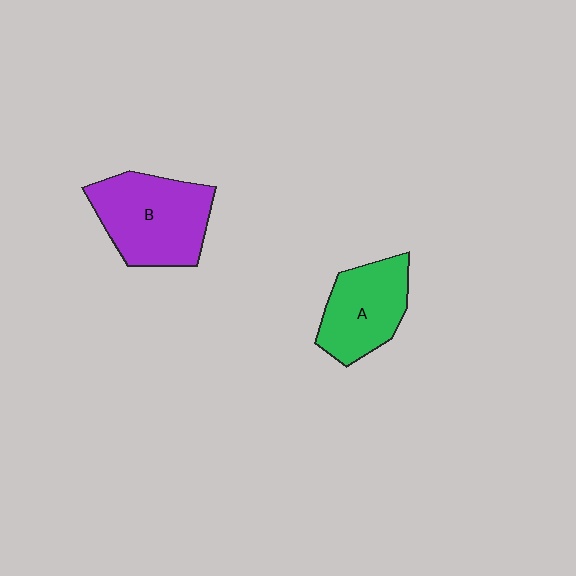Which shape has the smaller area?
Shape A (green).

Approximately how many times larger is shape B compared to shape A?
Approximately 1.3 times.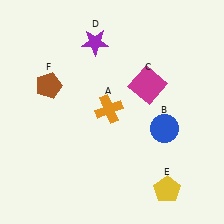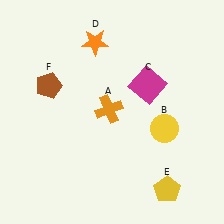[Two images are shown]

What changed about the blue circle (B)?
In Image 1, B is blue. In Image 2, it changed to yellow.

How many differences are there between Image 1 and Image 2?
There are 2 differences between the two images.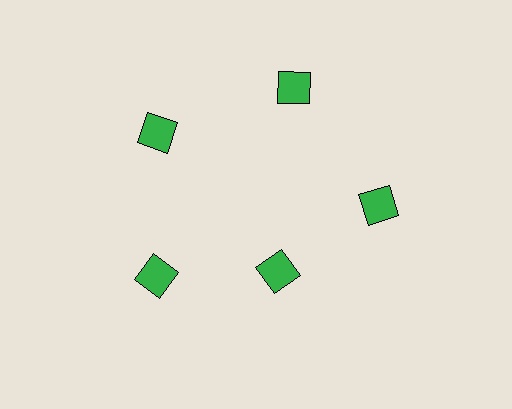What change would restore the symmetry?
The symmetry would be restored by moving it outward, back onto the ring so that all 5 diamonds sit at equal angles and equal distance from the center.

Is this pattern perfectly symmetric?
No. The 5 green diamonds are arranged in a ring, but one element near the 5 o'clock position is pulled inward toward the center, breaking the 5-fold rotational symmetry.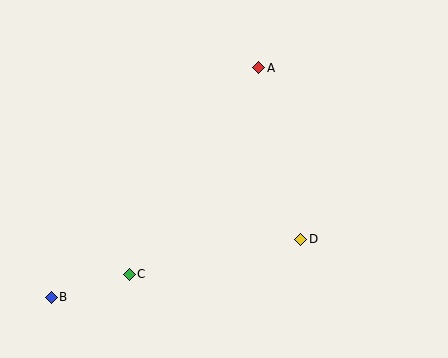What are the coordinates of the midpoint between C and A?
The midpoint between C and A is at (194, 171).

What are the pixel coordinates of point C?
Point C is at (129, 274).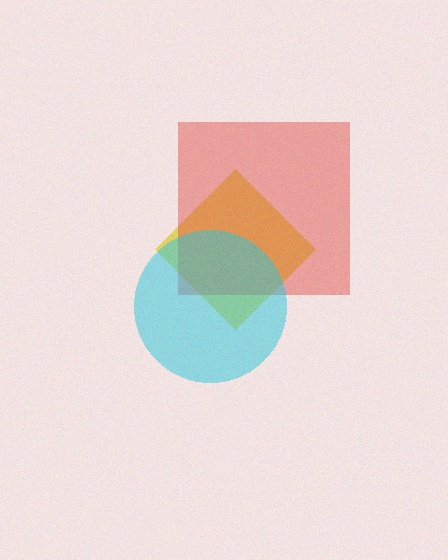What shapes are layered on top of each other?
The layered shapes are: a yellow diamond, a red square, a cyan circle.